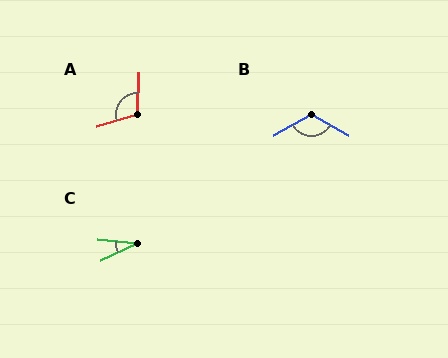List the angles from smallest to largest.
C (30°), A (108°), B (121°).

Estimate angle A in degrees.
Approximately 108 degrees.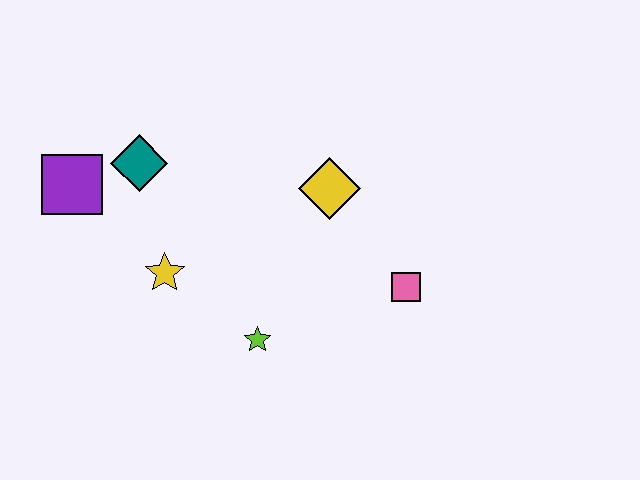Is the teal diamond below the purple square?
No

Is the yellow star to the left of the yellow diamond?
Yes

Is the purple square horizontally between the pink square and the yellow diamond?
No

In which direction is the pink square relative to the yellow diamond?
The pink square is below the yellow diamond.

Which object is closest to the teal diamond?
The purple square is closest to the teal diamond.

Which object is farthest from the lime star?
The purple square is farthest from the lime star.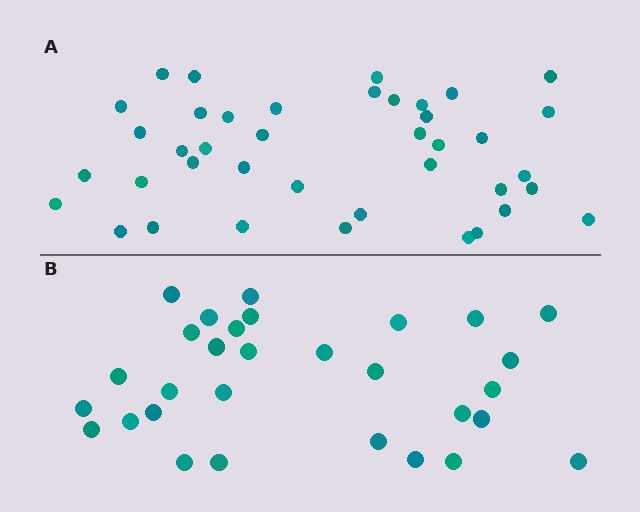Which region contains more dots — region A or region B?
Region A (the top region) has more dots.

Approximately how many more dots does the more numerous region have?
Region A has roughly 10 or so more dots than region B.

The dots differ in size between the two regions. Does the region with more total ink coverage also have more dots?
No. Region B has more total ink coverage because its dots are larger, but region A actually contains more individual dots. Total area can be misleading — the number of items is what matters here.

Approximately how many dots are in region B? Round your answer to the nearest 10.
About 30 dots.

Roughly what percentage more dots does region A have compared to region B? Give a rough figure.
About 35% more.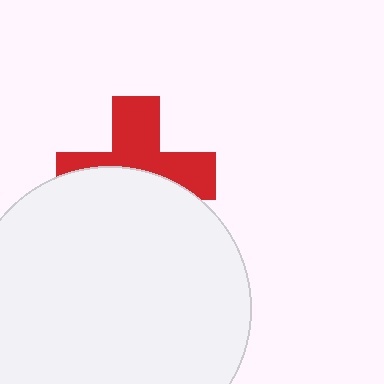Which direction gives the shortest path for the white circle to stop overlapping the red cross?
Moving down gives the shortest separation.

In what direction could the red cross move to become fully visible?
The red cross could move up. That would shift it out from behind the white circle entirely.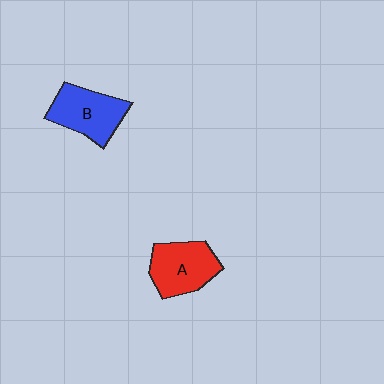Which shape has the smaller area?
Shape B (blue).